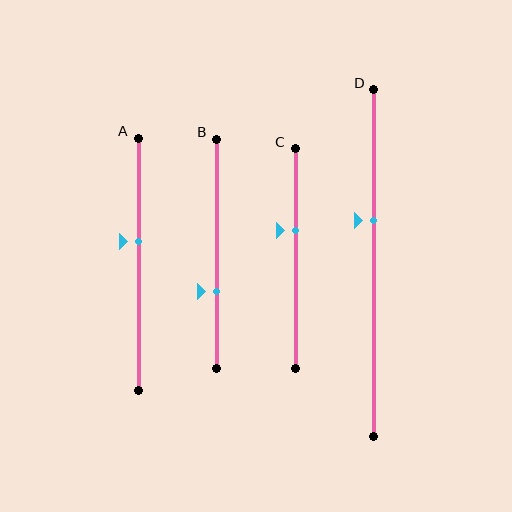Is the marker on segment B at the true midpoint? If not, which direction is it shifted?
No, the marker on segment B is shifted downward by about 16% of the segment length.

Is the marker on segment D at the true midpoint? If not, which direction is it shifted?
No, the marker on segment D is shifted upward by about 12% of the segment length.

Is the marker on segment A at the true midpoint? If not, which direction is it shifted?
No, the marker on segment A is shifted upward by about 9% of the segment length.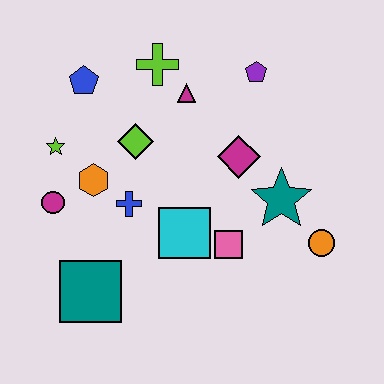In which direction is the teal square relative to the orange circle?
The teal square is to the left of the orange circle.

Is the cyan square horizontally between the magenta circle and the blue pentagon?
No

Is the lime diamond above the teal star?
Yes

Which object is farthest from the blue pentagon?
The orange circle is farthest from the blue pentagon.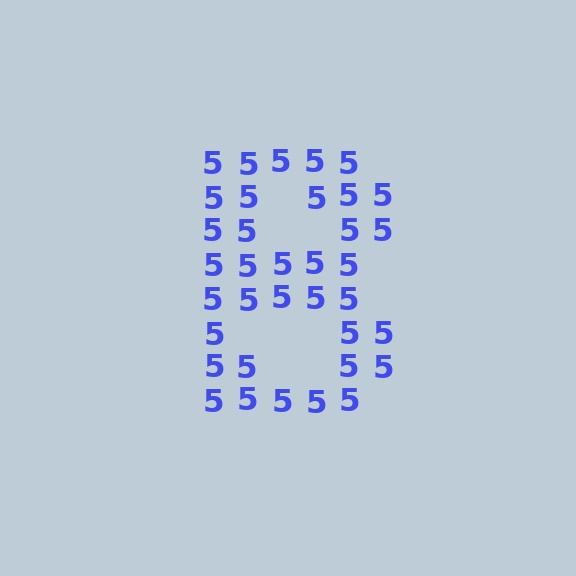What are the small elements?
The small elements are digit 5's.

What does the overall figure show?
The overall figure shows the digit 8.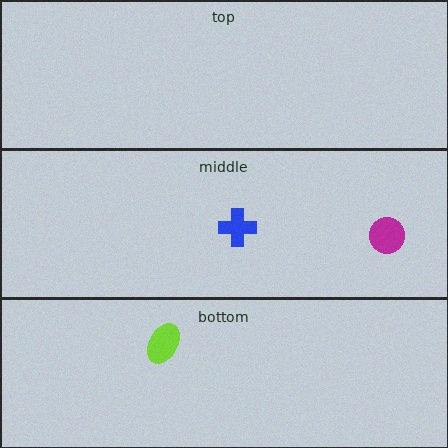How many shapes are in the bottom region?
1.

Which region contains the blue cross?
The middle region.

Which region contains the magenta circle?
The middle region.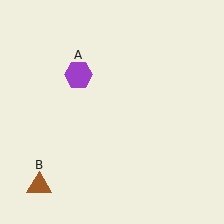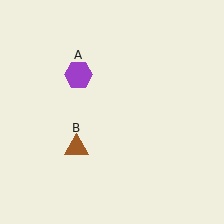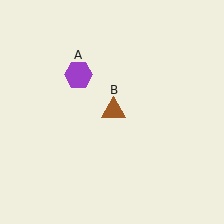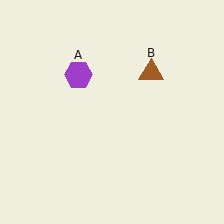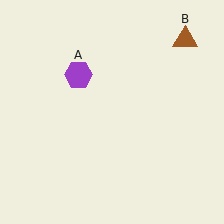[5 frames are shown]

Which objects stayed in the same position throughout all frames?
Purple hexagon (object A) remained stationary.